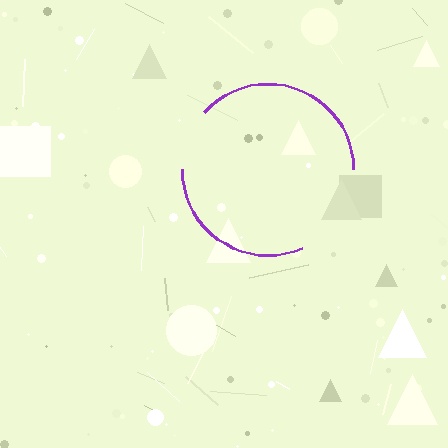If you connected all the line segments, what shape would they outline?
They would outline a circle.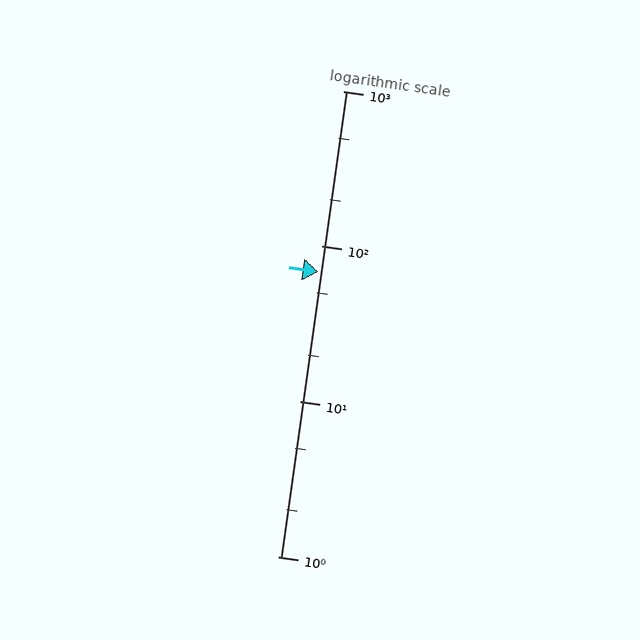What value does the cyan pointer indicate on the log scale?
The pointer indicates approximately 68.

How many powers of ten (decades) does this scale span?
The scale spans 3 decades, from 1 to 1000.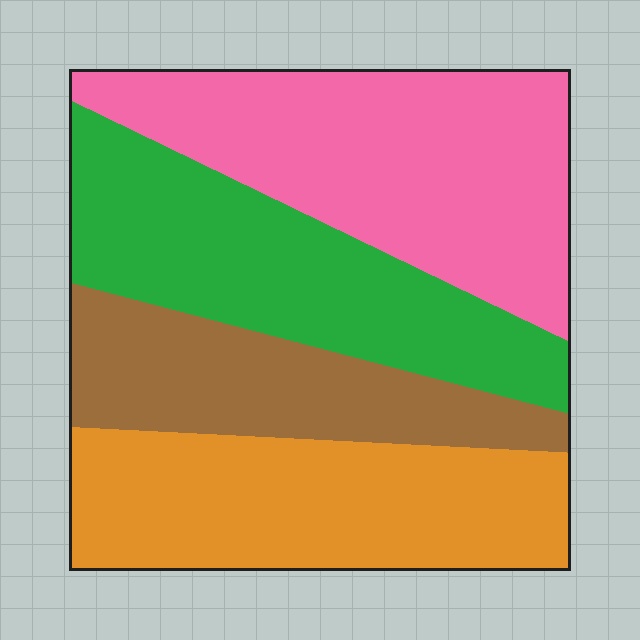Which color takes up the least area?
Brown, at roughly 20%.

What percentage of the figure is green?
Green takes up between a quarter and a half of the figure.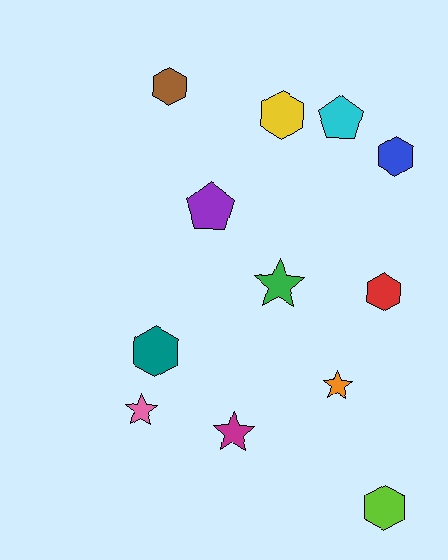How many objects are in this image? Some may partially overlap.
There are 12 objects.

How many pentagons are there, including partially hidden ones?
There are 2 pentagons.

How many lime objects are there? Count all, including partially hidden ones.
There is 1 lime object.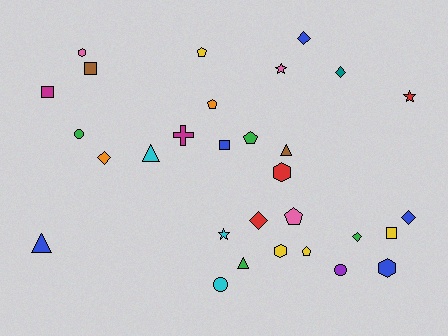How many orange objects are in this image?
There are 2 orange objects.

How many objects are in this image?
There are 30 objects.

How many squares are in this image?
There are 4 squares.